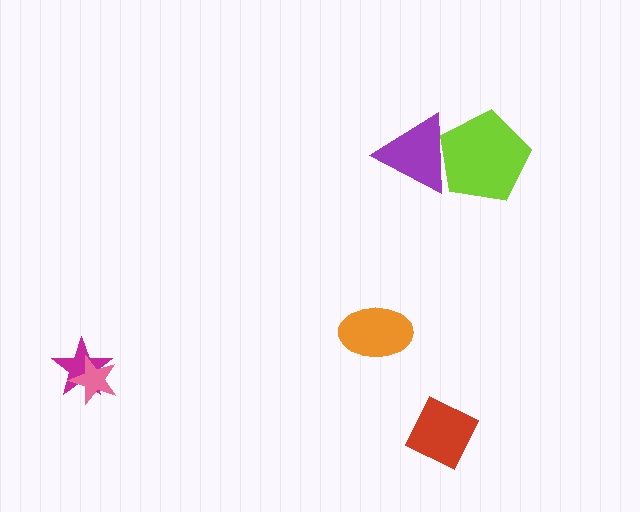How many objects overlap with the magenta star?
1 object overlaps with the magenta star.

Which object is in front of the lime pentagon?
The purple triangle is in front of the lime pentagon.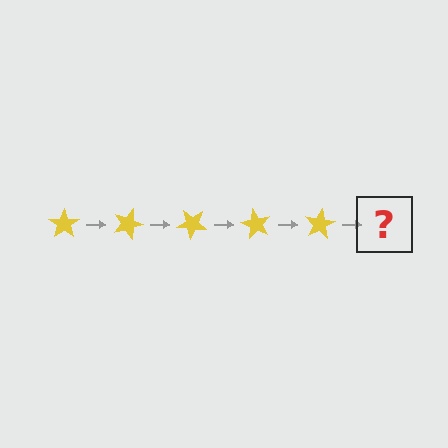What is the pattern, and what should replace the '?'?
The pattern is that the star rotates 20 degrees each step. The '?' should be a yellow star rotated 100 degrees.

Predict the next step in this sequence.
The next step is a yellow star rotated 100 degrees.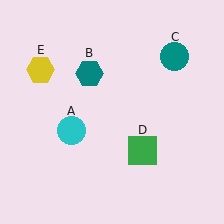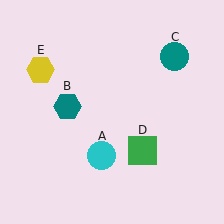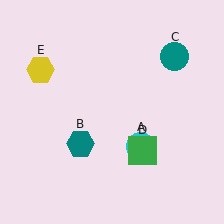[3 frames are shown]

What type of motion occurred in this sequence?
The cyan circle (object A), teal hexagon (object B) rotated counterclockwise around the center of the scene.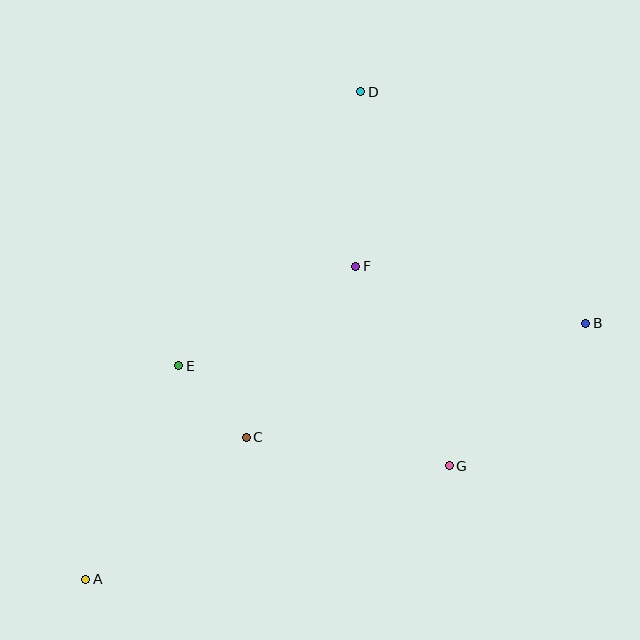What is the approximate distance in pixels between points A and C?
The distance between A and C is approximately 214 pixels.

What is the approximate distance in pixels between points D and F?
The distance between D and F is approximately 175 pixels.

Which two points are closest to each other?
Points C and E are closest to each other.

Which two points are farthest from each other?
Points A and B are farthest from each other.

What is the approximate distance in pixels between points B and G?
The distance between B and G is approximately 197 pixels.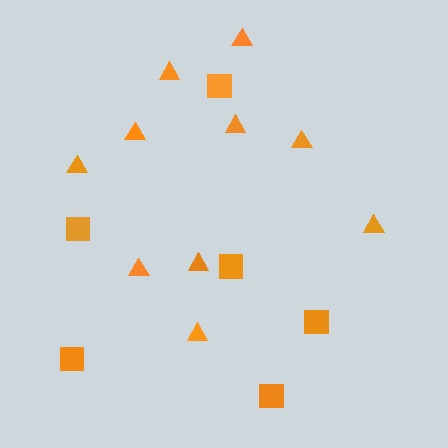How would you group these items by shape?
There are 2 groups: one group of squares (6) and one group of triangles (10).